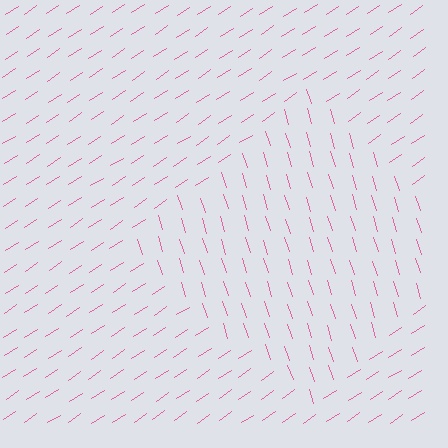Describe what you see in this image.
The image is filled with small pink line segments. A diamond region in the image has lines oriented differently from the surrounding lines, creating a visible texture boundary.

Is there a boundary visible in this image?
Yes, there is a texture boundary formed by a change in line orientation.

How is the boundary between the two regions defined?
The boundary is defined purely by a change in line orientation (approximately 74 degrees difference). All lines are the same color and thickness.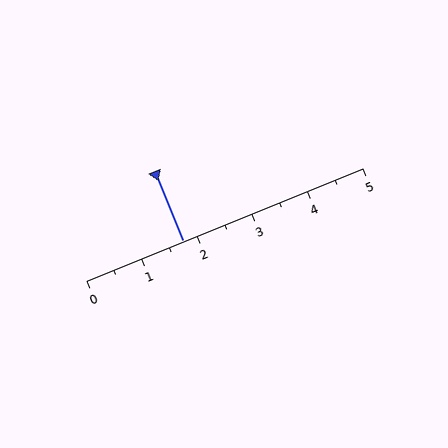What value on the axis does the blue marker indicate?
The marker indicates approximately 1.8.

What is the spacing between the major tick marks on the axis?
The major ticks are spaced 1 apart.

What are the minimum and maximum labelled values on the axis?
The axis runs from 0 to 5.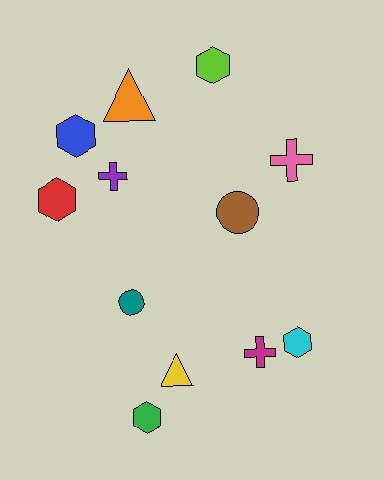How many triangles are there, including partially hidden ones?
There are 2 triangles.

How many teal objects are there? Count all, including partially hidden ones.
There is 1 teal object.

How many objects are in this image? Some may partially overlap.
There are 12 objects.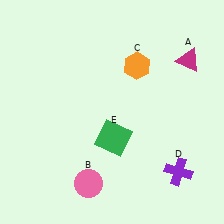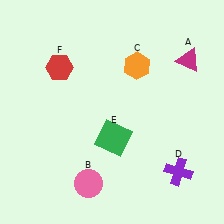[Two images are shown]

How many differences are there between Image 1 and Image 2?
There is 1 difference between the two images.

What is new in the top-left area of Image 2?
A red hexagon (F) was added in the top-left area of Image 2.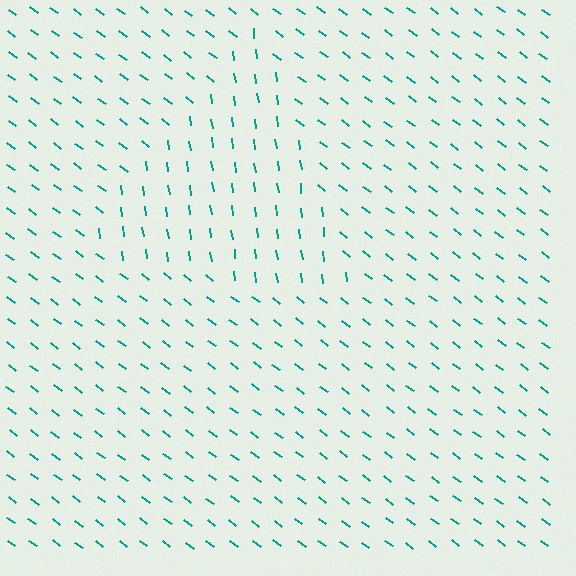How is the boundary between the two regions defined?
The boundary is defined purely by a change in line orientation (approximately 45 degrees difference). All lines are the same color and thickness.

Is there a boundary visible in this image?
Yes, there is a texture boundary formed by a change in line orientation.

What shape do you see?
I see a triangle.